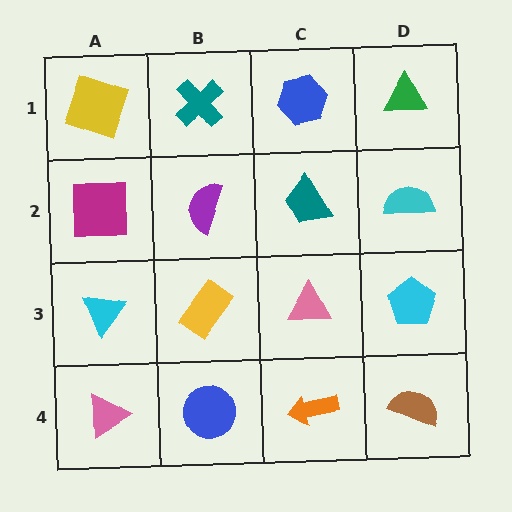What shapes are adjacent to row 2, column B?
A teal cross (row 1, column B), a yellow rectangle (row 3, column B), a magenta square (row 2, column A), a teal trapezoid (row 2, column C).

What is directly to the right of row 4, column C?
A brown semicircle.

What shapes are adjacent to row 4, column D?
A cyan pentagon (row 3, column D), an orange arrow (row 4, column C).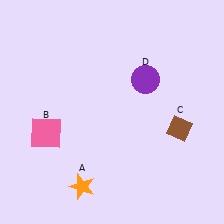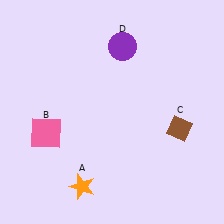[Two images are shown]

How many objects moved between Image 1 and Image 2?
1 object moved between the two images.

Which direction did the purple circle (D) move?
The purple circle (D) moved up.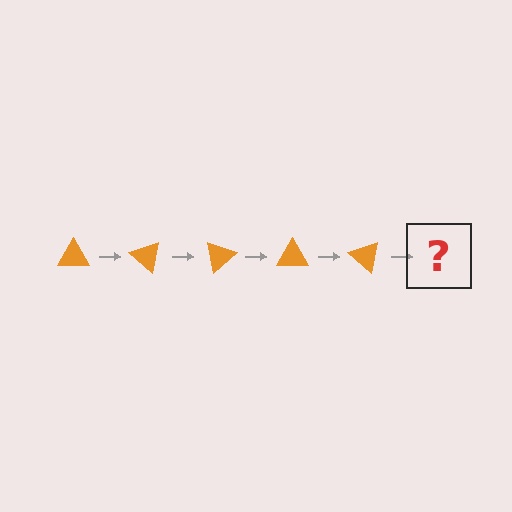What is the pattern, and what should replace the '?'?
The pattern is that the triangle rotates 40 degrees each step. The '?' should be an orange triangle rotated 200 degrees.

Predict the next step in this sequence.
The next step is an orange triangle rotated 200 degrees.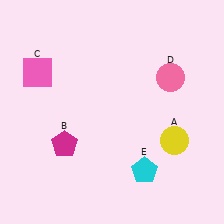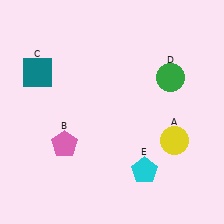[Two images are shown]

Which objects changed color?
B changed from magenta to pink. C changed from pink to teal. D changed from pink to green.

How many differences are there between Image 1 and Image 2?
There are 3 differences between the two images.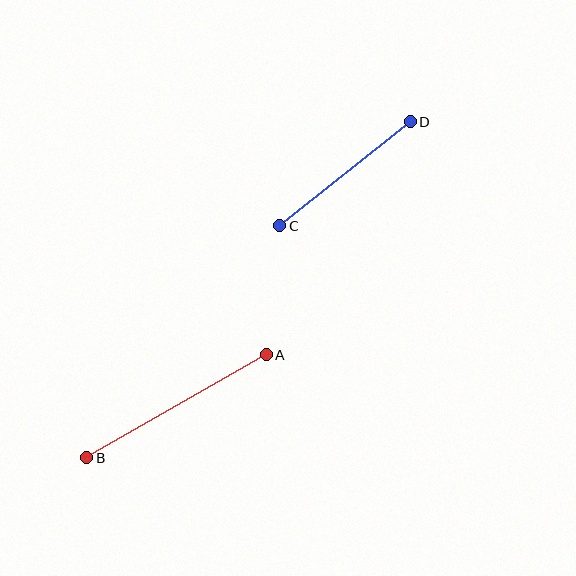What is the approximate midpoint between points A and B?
The midpoint is at approximately (176, 406) pixels.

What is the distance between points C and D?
The distance is approximately 167 pixels.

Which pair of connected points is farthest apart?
Points A and B are farthest apart.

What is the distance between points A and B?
The distance is approximately 207 pixels.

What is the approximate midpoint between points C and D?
The midpoint is at approximately (345, 174) pixels.